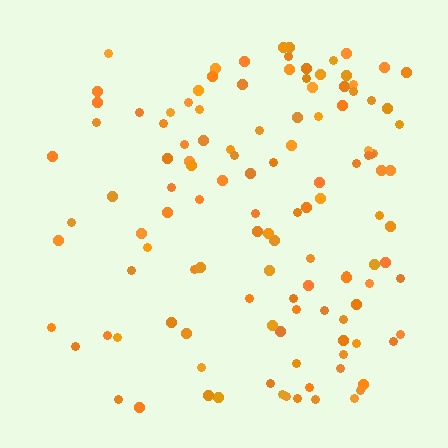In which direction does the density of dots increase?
From left to right, with the right side densest.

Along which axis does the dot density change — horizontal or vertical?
Horizontal.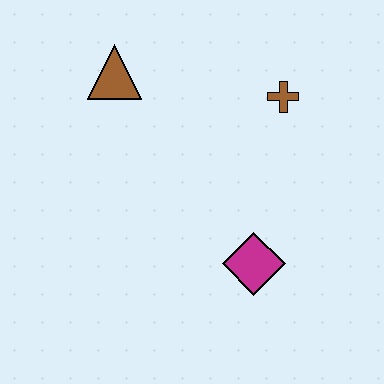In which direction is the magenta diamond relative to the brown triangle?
The magenta diamond is below the brown triangle.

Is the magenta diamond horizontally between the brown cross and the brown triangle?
Yes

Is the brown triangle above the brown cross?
Yes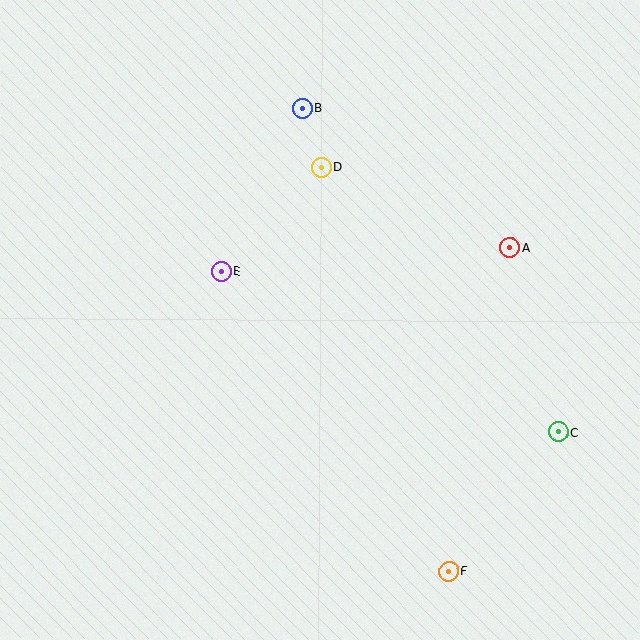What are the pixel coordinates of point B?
Point B is at (303, 108).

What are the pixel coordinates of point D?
Point D is at (321, 167).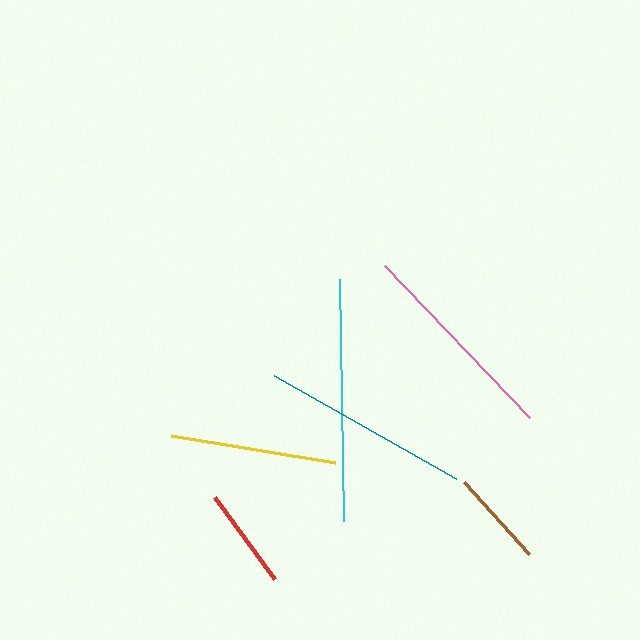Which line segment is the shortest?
The brown line is the shortest at approximately 97 pixels.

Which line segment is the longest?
The cyan line is the longest at approximately 242 pixels.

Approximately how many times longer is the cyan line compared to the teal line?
The cyan line is approximately 1.2 times the length of the teal line.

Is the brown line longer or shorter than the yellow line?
The yellow line is longer than the brown line.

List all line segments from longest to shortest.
From longest to shortest: cyan, pink, teal, yellow, red, brown.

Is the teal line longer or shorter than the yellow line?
The teal line is longer than the yellow line.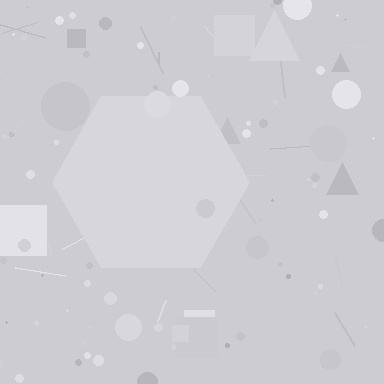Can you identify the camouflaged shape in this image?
The camouflaged shape is a hexagon.